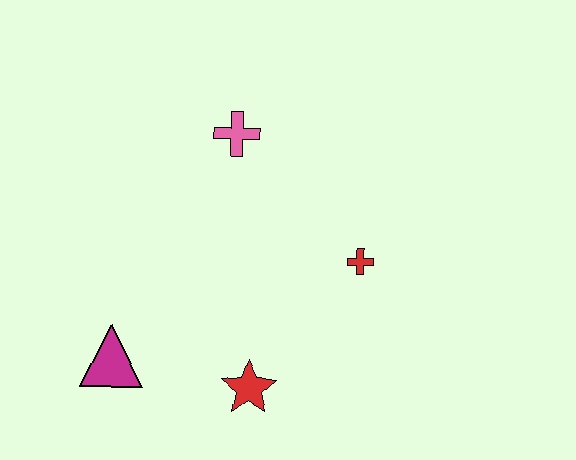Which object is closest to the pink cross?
The red cross is closest to the pink cross.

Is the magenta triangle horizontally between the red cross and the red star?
No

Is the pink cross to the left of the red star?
Yes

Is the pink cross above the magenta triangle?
Yes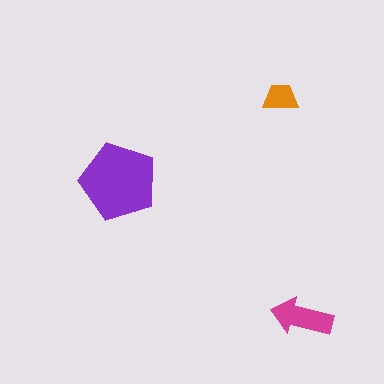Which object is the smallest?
The orange trapezoid.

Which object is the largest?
The purple pentagon.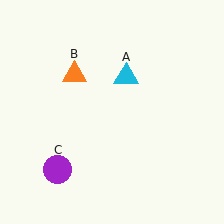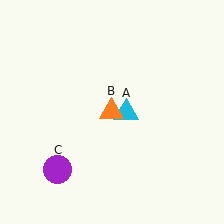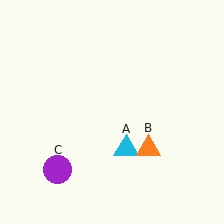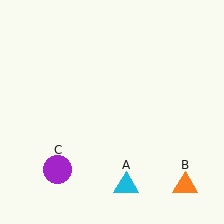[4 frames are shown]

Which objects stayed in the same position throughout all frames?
Purple circle (object C) remained stationary.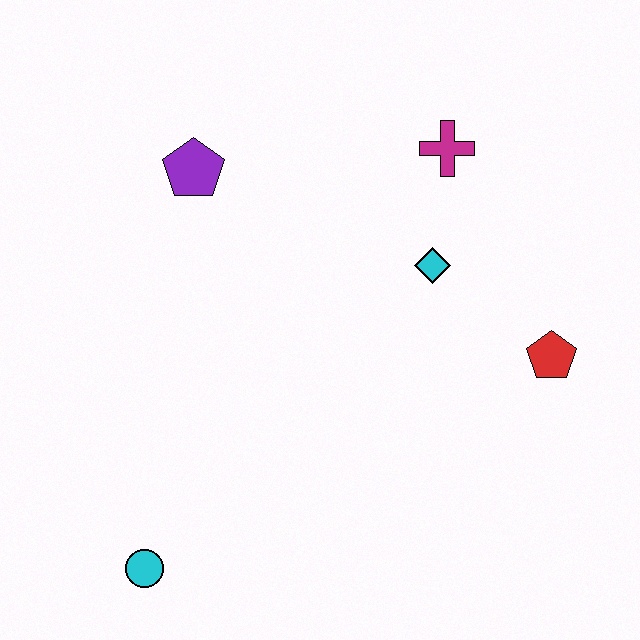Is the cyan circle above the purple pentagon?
No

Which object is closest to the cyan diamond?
The magenta cross is closest to the cyan diamond.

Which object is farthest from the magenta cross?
The cyan circle is farthest from the magenta cross.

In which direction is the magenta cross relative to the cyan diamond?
The magenta cross is above the cyan diamond.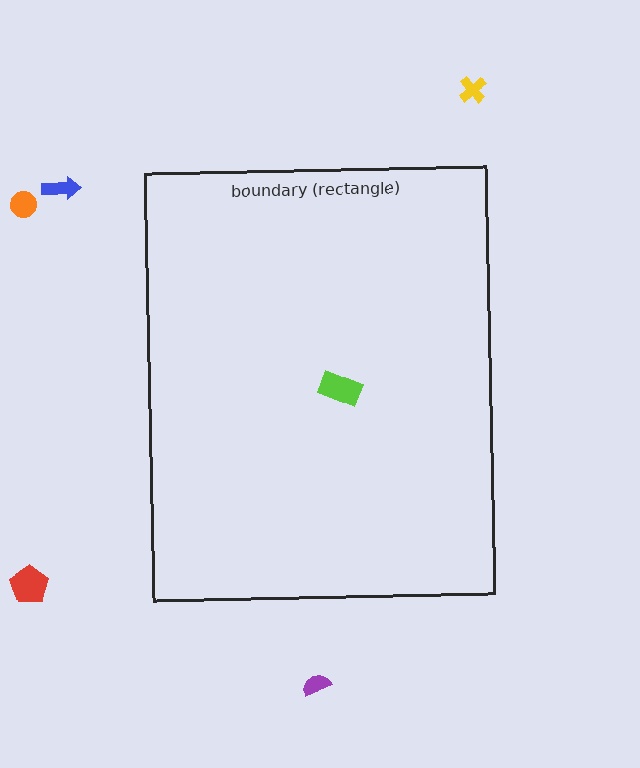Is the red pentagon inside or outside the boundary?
Outside.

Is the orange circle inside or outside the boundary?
Outside.